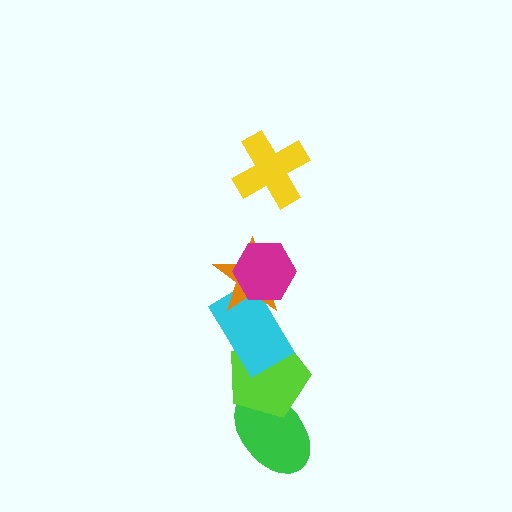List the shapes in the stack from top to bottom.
From top to bottom: the yellow cross, the magenta hexagon, the orange star, the cyan rectangle, the lime pentagon, the green ellipse.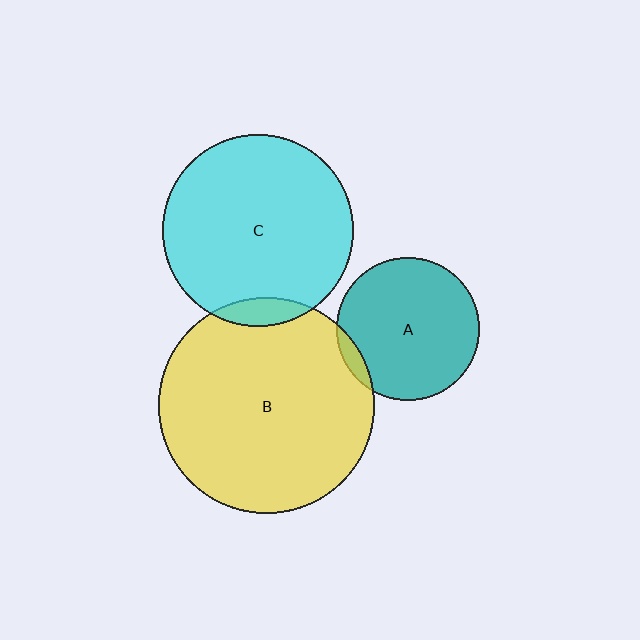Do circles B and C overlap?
Yes.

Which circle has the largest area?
Circle B (yellow).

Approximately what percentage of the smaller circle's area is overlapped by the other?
Approximately 5%.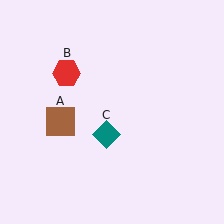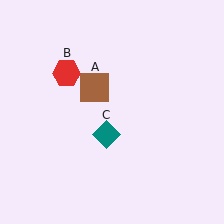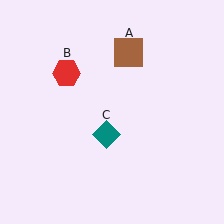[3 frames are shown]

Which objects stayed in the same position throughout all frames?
Red hexagon (object B) and teal diamond (object C) remained stationary.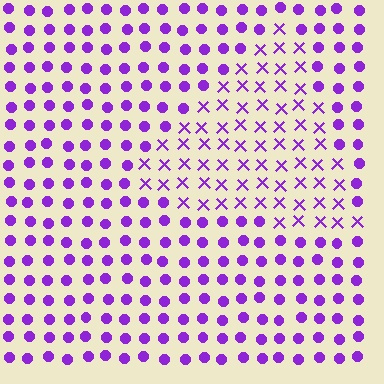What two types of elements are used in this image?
The image uses X marks inside the triangle region and circles outside it.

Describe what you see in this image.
The image is filled with small purple elements arranged in a uniform grid. A triangle-shaped region contains X marks, while the surrounding area contains circles. The boundary is defined purely by the change in element shape.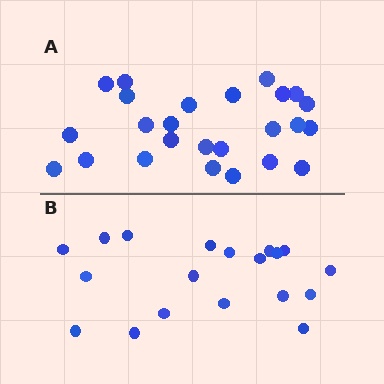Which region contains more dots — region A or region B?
Region A (the top region) has more dots.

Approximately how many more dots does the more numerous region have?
Region A has about 6 more dots than region B.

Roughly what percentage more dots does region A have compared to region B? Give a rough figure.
About 30% more.